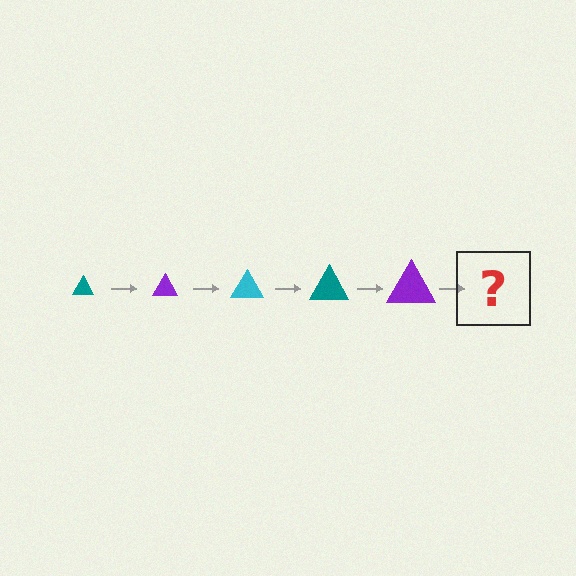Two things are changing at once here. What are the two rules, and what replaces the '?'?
The two rules are that the triangle grows larger each step and the color cycles through teal, purple, and cyan. The '?' should be a cyan triangle, larger than the previous one.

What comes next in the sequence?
The next element should be a cyan triangle, larger than the previous one.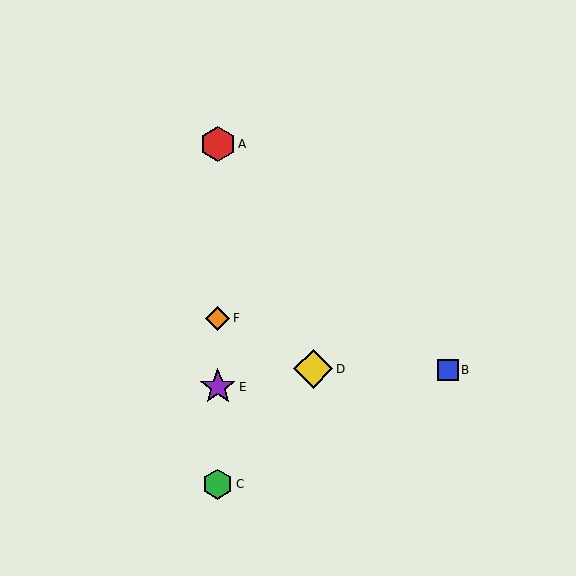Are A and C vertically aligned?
Yes, both are at x≈218.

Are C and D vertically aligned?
No, C is at x≈218 and D is at x≈313.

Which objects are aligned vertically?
Objects A, C, E, F are aligned vertically.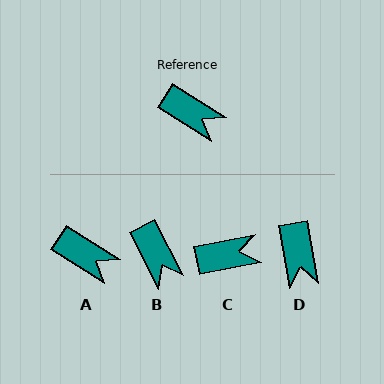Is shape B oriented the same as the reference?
No, it is off by about 30 degrees.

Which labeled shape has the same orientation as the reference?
A.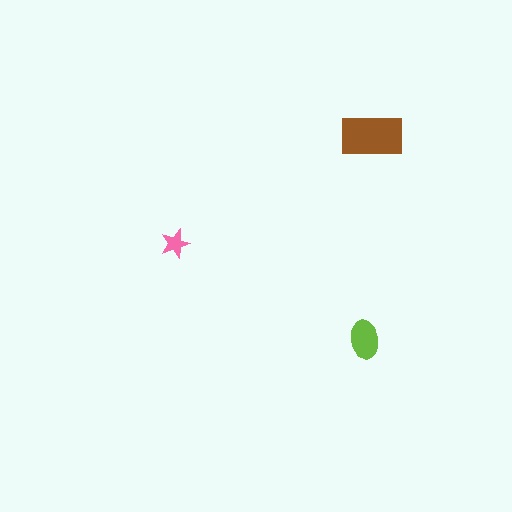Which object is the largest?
The brown rectangle.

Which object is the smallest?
The pink star.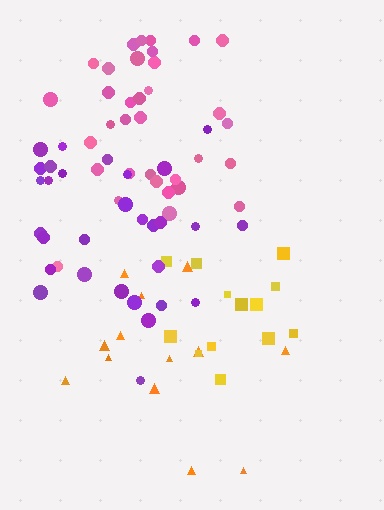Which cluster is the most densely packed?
Pink.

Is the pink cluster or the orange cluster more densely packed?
Pink.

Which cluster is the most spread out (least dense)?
Orange.